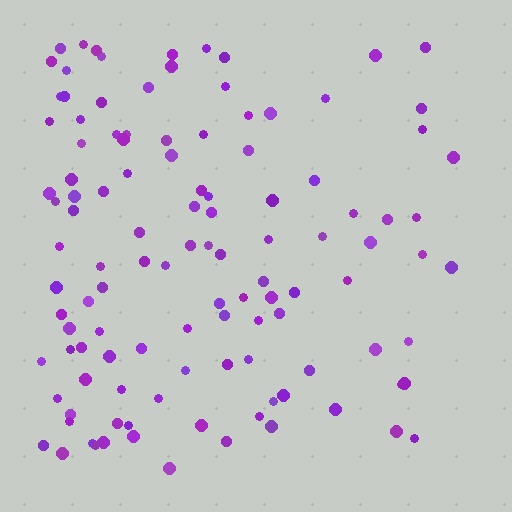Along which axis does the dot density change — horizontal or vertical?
Horizontal.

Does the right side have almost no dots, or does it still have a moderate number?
Still a moderate number, just noticeably fewer than the left.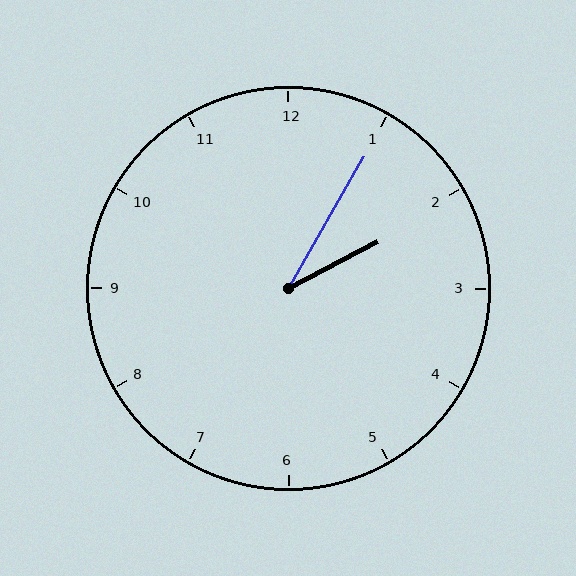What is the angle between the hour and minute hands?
Approximately 32 degrees.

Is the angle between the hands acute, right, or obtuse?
It is acute.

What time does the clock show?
2:05.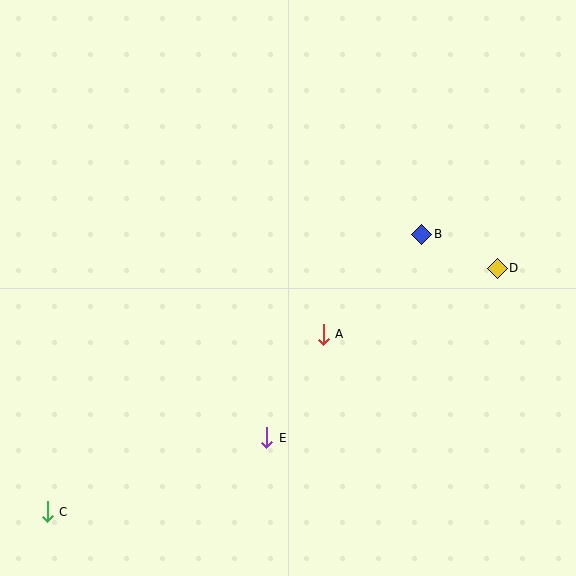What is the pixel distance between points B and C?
The distance between B and C is 466 pixels.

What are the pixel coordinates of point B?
Point B is at (422, 234).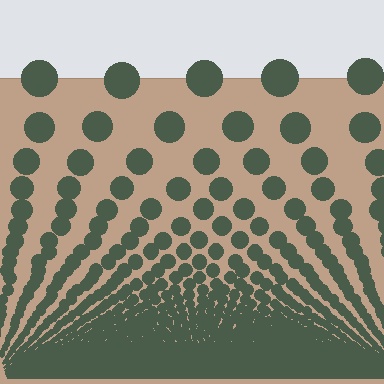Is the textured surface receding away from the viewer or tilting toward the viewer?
The surface appears to tilt toward the viewer. Texture elements get larger and sparser toward the top.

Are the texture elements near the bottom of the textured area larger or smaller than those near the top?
Smaller. The gradient is inverted — elements near the bottom are smaller and denser.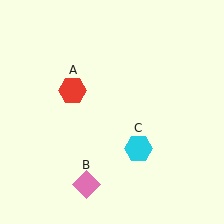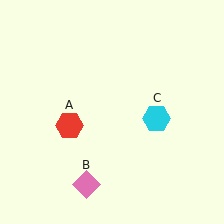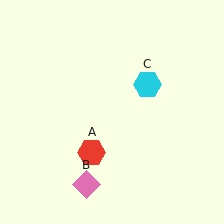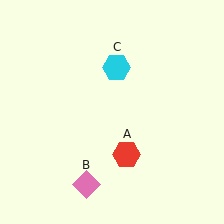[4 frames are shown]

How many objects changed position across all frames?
2 objects changed position: red hexagon (object A), cyan hexagon (object C).